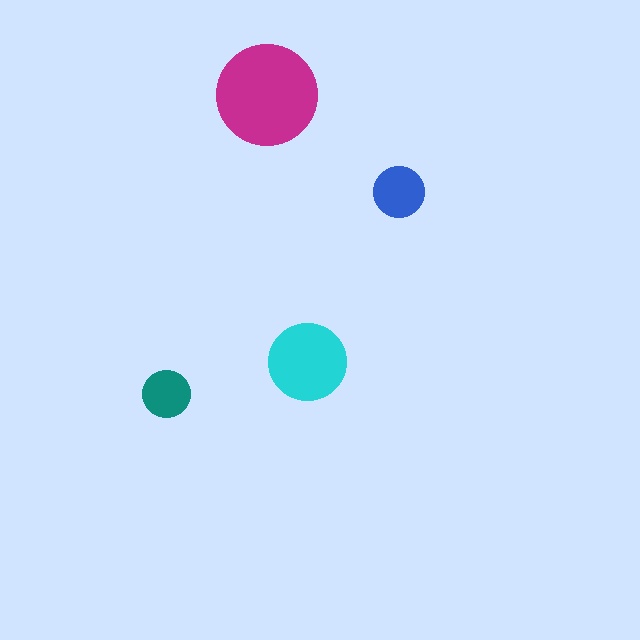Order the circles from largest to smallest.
the magenta one, the cyan one, the blue one, the teal one.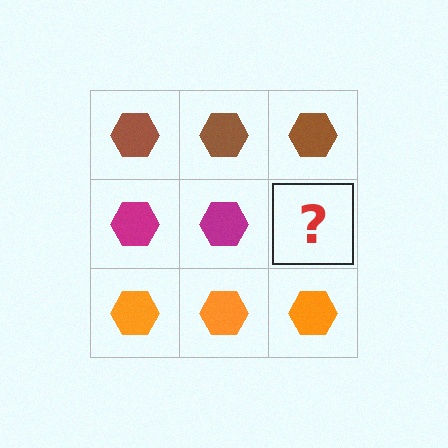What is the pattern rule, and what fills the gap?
The rule is that each row has a consistent color. The gap should be filled with a magenta hexagon.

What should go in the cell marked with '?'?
The missing cell should contain a magenta hexagon.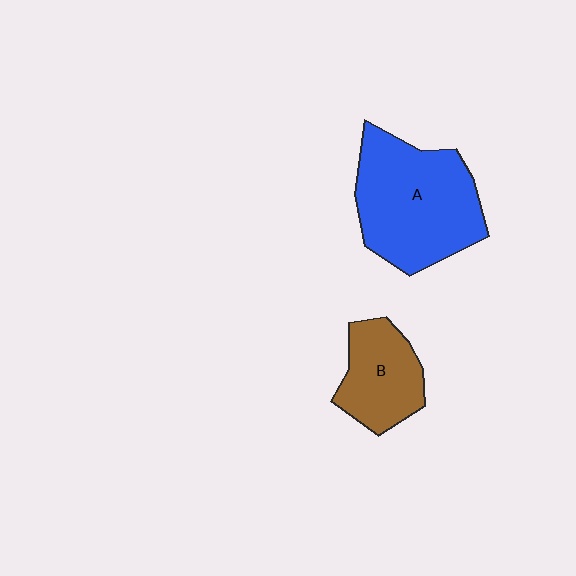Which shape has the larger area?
Shape A (blue).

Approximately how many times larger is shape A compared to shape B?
Approximately 1.9 times.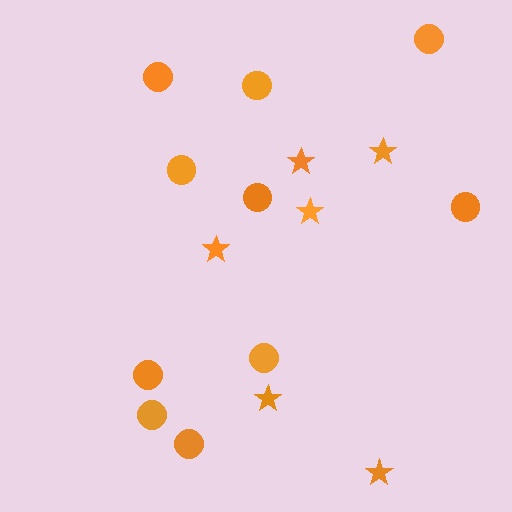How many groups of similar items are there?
There are 2 groups: one group of stars (6) and one group of circles (10).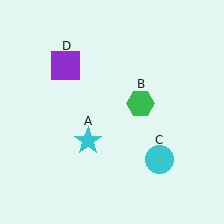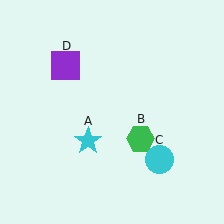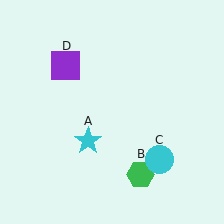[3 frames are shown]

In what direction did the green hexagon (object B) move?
The green hexagon (object B) moved down.